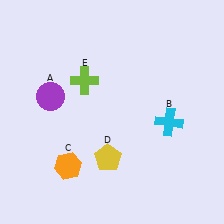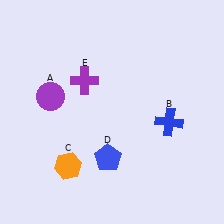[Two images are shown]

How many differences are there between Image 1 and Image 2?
There are 3 differences between the two images.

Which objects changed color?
B changed from cyan to blue. D changed from yellow to blue. E changed from lime to purple.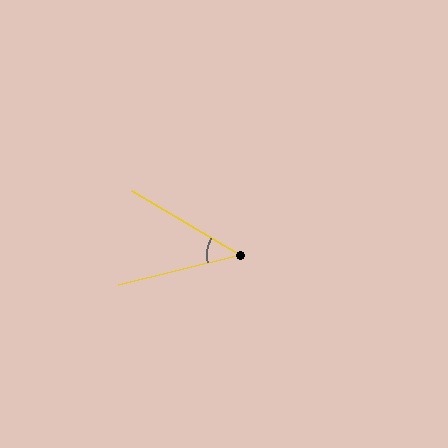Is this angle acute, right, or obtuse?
It is acute.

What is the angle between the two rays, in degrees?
Approximately 45 degrees.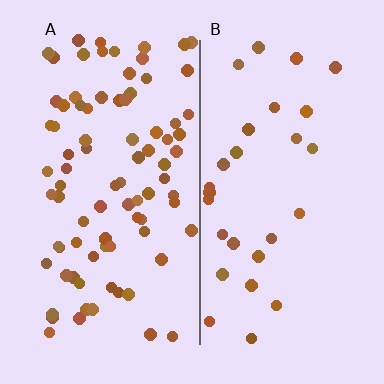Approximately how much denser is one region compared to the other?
Approximately 3.0× — region A over region B.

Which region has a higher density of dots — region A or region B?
A (the left).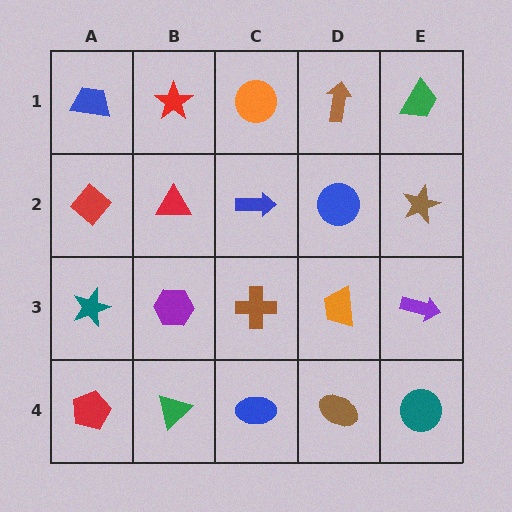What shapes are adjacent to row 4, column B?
A purple hexagon (row 3, column B), a red pentagon (row 4, column A), a blue ellipse (row 4, column C).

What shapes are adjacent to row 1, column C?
A blue arrow (row 2, column C), a red star (row 1, column B), a brown arrow (row 1, column D).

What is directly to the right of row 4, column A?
A green triangle.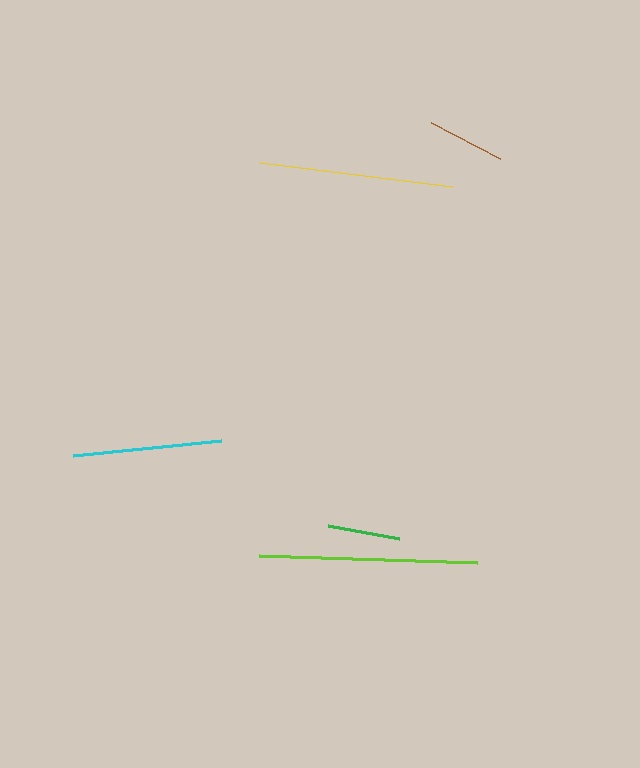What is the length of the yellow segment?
The yellow segment is approximately 193 pixels long.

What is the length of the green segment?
The green segment is approximately 72 pixels long.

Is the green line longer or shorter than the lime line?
The lime line is longer than the green line.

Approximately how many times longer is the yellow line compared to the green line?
The yellow line is approximately 2.7 times the length of the green line.